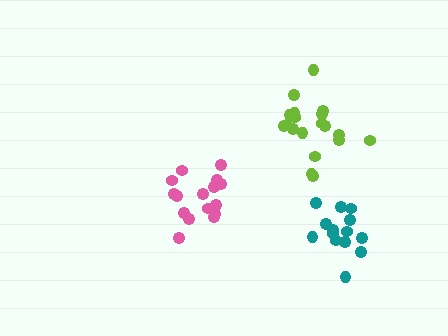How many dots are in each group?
Group 1: 14 dots, Group 2: 19 dots, Group 3: 16 dots (49 total).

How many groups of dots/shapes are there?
There are 3 groups.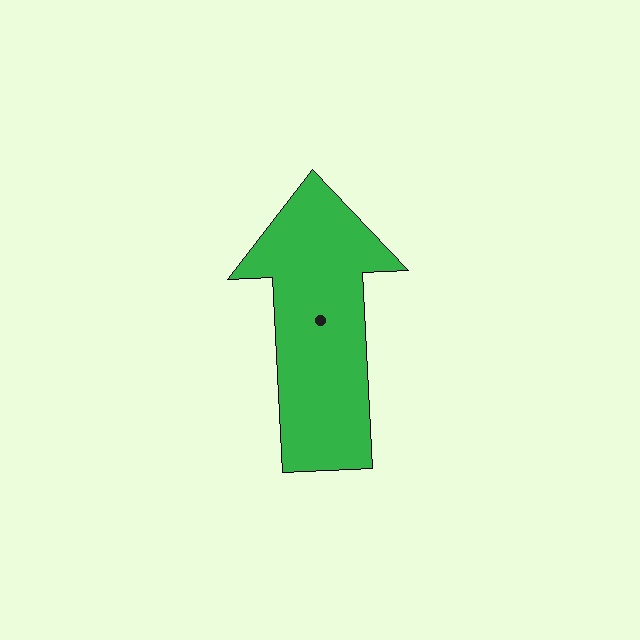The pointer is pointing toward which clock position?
Roughly 12 o'clock.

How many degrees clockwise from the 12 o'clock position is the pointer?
Approximately 357 degrees.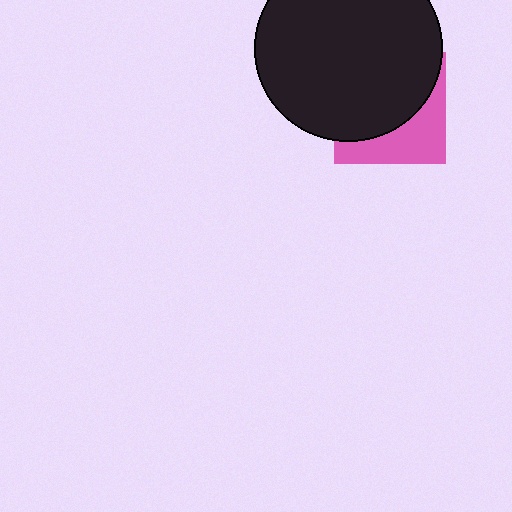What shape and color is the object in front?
The object in front is a black circle.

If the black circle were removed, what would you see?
You would see the complete pink square.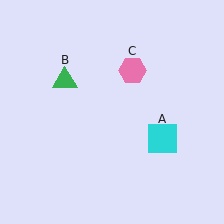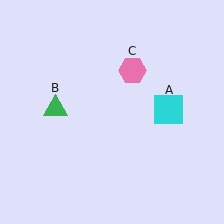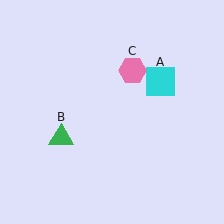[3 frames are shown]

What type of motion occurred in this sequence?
The cyan square (object A), green triangle (object B) rotated counterclockwise around the center of the scene.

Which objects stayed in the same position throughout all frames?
Pink hexagon (object C) remained stationary.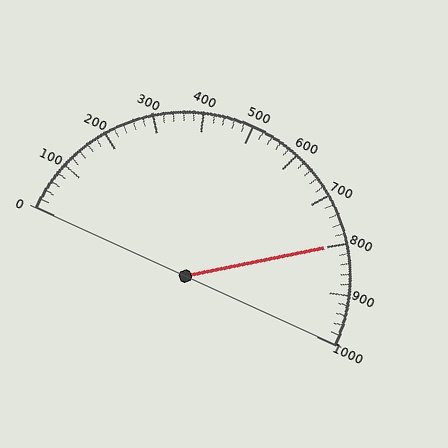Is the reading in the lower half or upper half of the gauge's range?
The reading is in the upper half of the range (0 to 1000).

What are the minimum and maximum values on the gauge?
The gauge ranges from 0 to 1000.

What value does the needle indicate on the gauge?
The needle indicates approximately 800.